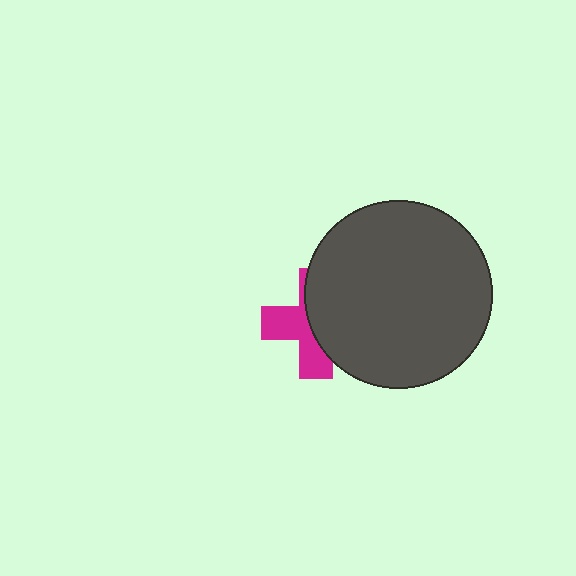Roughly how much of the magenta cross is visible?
About half of it is visible (roughly 46%).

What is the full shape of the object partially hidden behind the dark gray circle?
The partially hidden object is a magenta cross.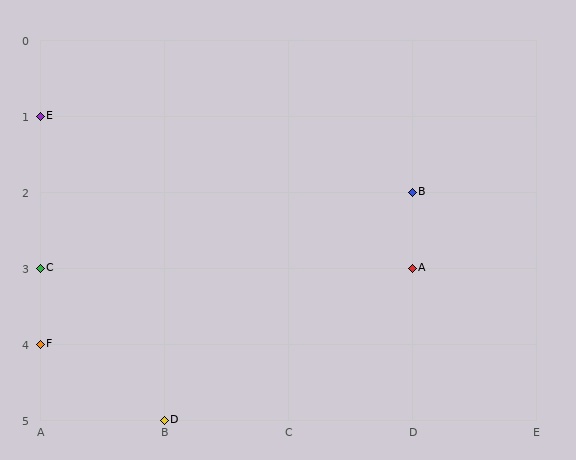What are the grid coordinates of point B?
Point B is at grid coordinates (D, 2).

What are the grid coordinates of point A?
Point A is at grid coordinates (D, 3).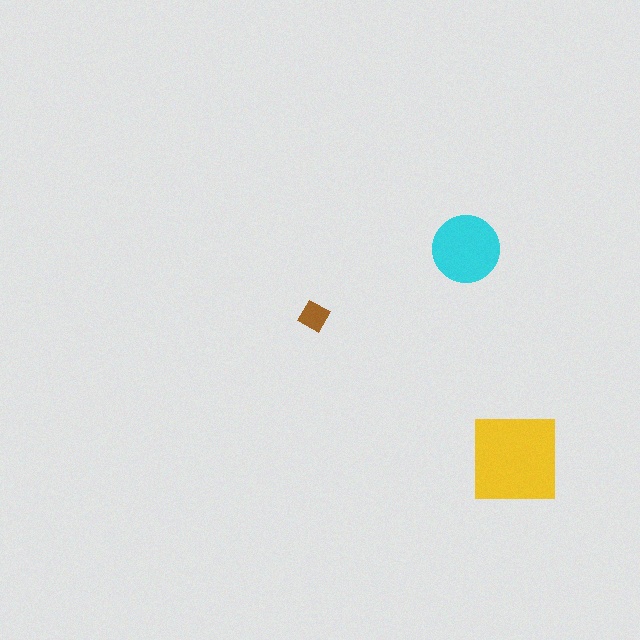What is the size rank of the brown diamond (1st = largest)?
3rd.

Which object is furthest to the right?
The yellow square is rightmost.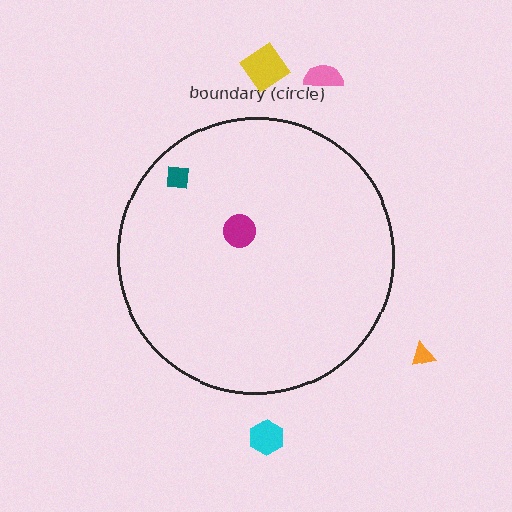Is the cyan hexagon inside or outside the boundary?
Outside.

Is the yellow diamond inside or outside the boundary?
Outside.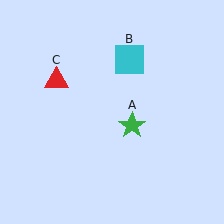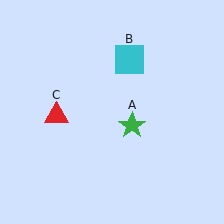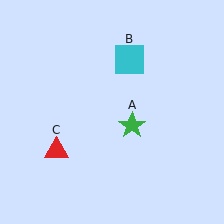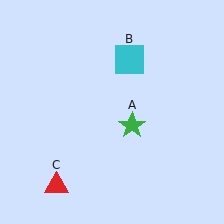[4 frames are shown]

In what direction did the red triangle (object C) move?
The red triangle (object C) moved down.